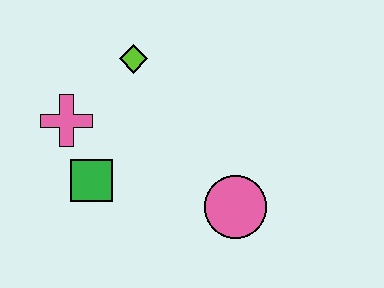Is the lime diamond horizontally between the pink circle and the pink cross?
Yes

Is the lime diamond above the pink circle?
Yes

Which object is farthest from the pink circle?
The pink cross is farthest from the pink circle.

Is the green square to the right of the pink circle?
No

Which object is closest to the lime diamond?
The pink cross is closest to the lime diamond.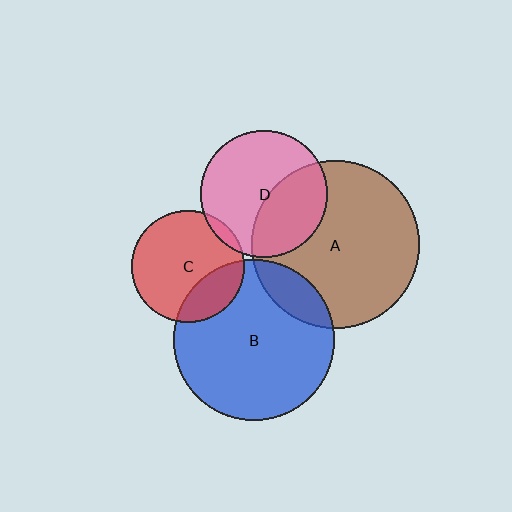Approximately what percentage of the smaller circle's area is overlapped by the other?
Approximately 25%.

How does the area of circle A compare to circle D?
Approximately 1.8 times.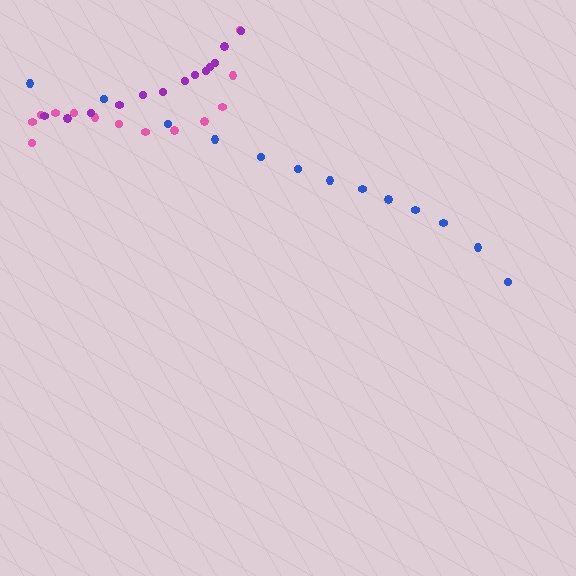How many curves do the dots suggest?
There are 3 distinct paths.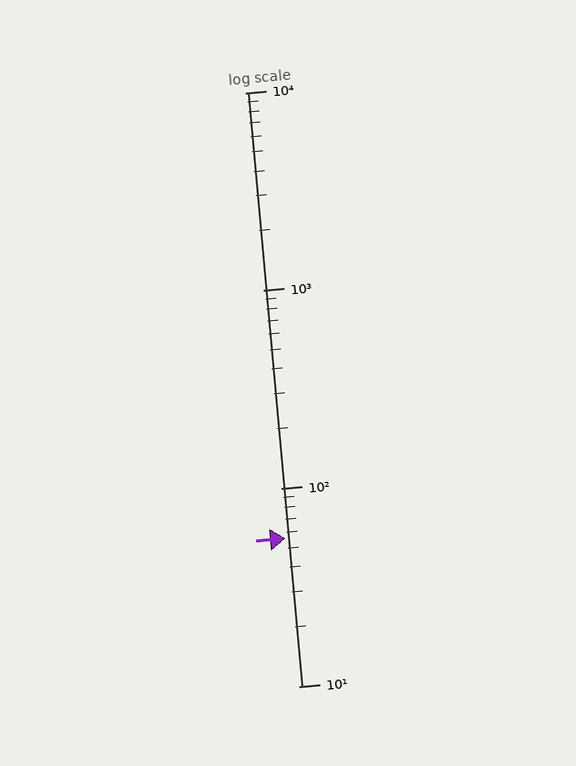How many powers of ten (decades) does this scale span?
The scale spans 3 decades, from 10 to 10000.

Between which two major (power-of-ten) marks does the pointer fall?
The pointer is between 10 and 100.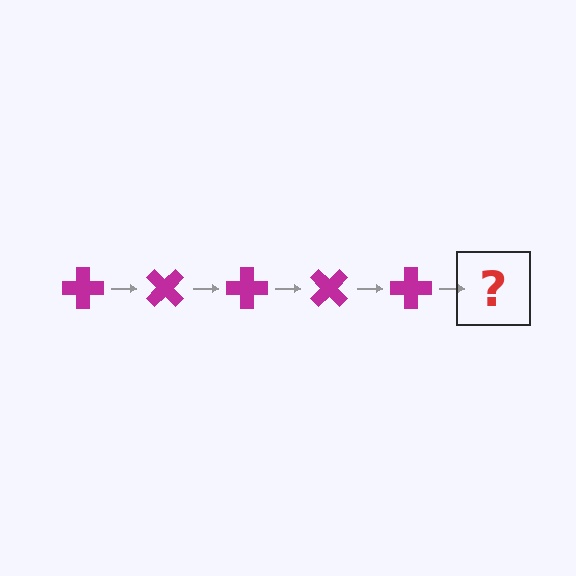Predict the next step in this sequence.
The next step is a magenta cross rotated 225 degrees.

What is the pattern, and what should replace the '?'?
The pattern is that the cross rotates 45 degrees each step. The '?' should be a magenta cross rotated 225 degrees.